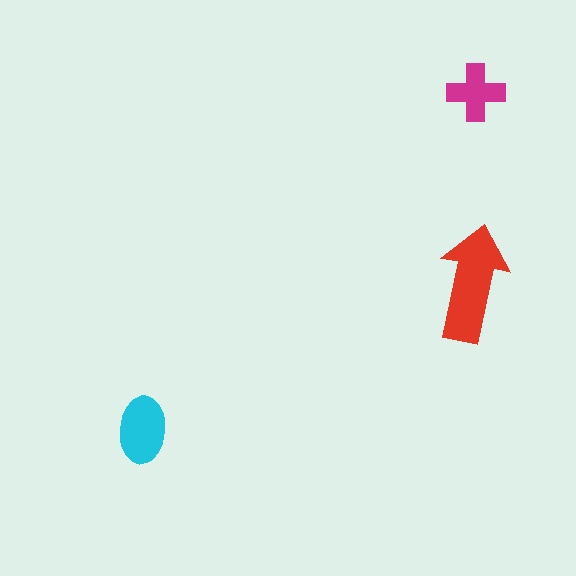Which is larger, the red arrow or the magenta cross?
The red arrow.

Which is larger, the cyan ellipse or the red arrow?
The red arrow.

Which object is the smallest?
The magenta cross.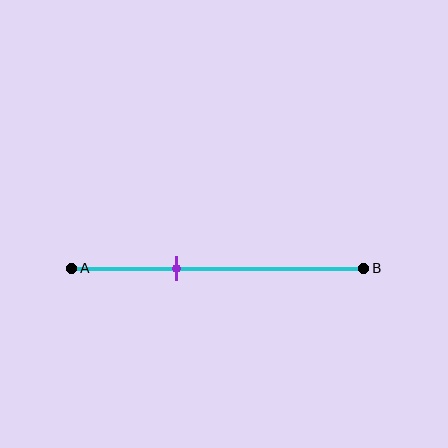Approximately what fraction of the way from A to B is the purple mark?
The purple mark is approximately 35% of the way from A to B.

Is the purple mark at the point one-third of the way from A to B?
Yes, the mark is approximately at the one-third point.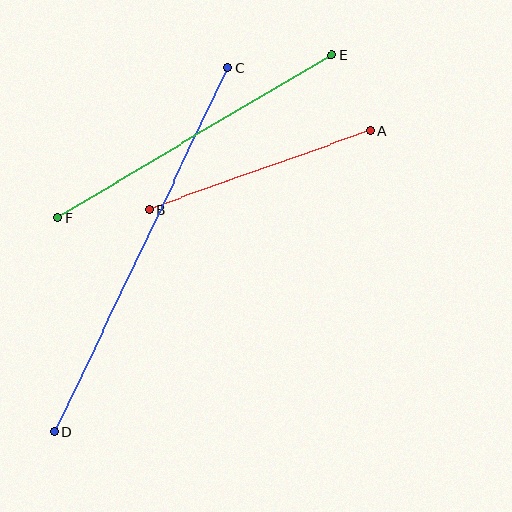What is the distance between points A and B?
The distance is approximately 235 pixels.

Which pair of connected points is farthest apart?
Points C and D are farthest apart.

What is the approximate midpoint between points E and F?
The midpoint is at approximately (195, 137) pixels.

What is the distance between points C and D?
The distance is approximately 403 pixels.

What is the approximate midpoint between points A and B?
The midpoint is at approximately (260, 170) pixels.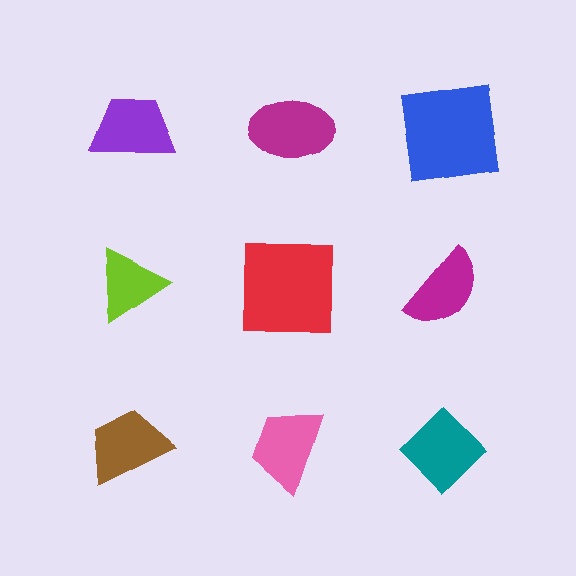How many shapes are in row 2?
3 shapes.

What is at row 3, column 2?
A pink trapezoid.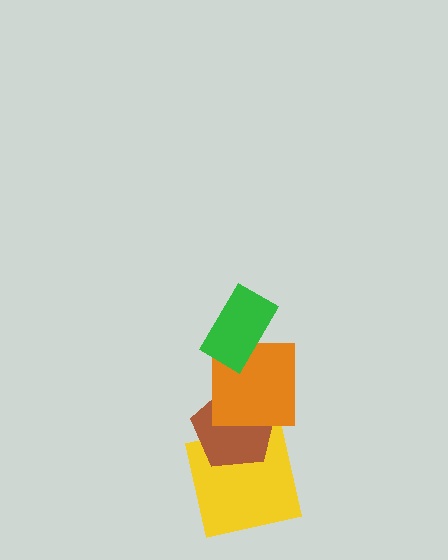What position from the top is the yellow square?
The yellow square is 4th from the top.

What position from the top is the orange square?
The orange square is 2nd from the top.